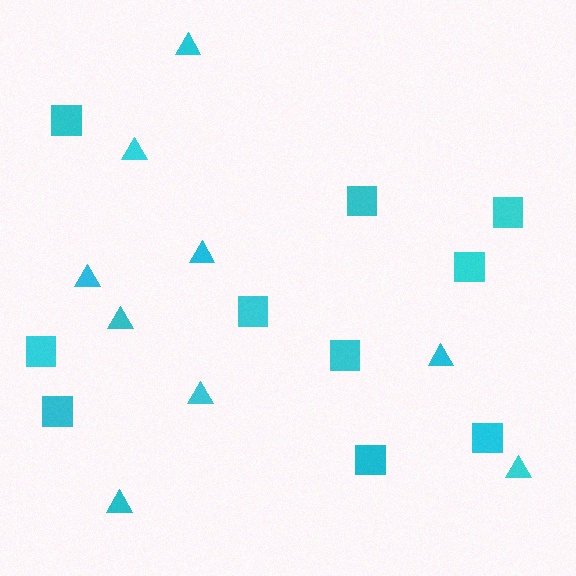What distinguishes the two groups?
There are 2 groups: one group of triangles (9) and one group of squares (10).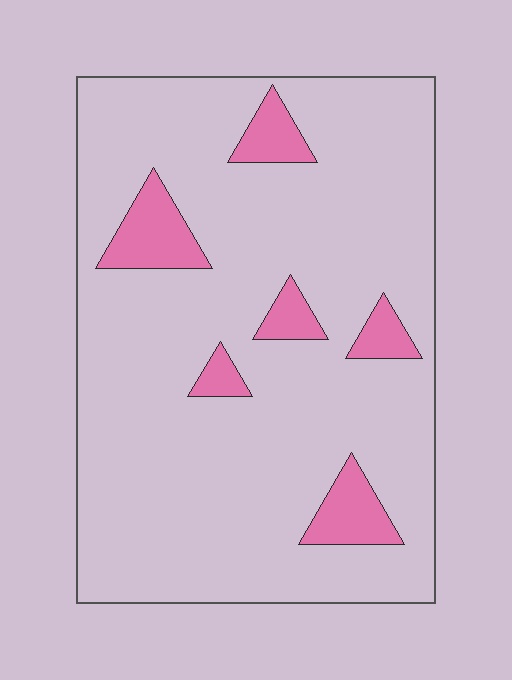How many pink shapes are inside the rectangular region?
6.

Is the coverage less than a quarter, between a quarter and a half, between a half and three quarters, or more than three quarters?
Less than a quarter.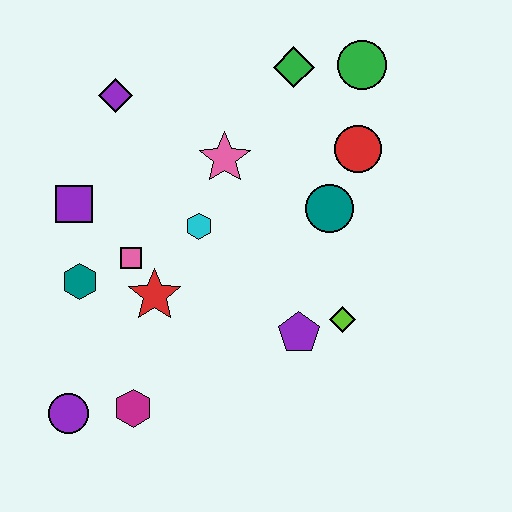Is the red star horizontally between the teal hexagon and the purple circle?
No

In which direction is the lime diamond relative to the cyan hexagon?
The lime diamond is to the right of the cyan hexagon.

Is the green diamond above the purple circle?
Yes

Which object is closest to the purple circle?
The magenta hexagon is closest to the purple circle.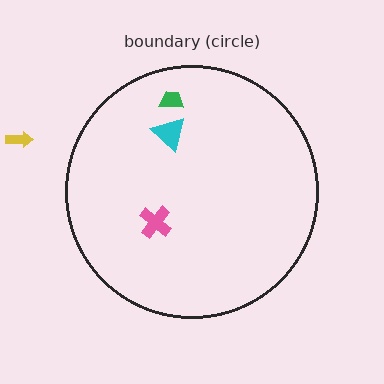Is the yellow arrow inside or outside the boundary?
Outside.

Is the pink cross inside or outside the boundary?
Inside.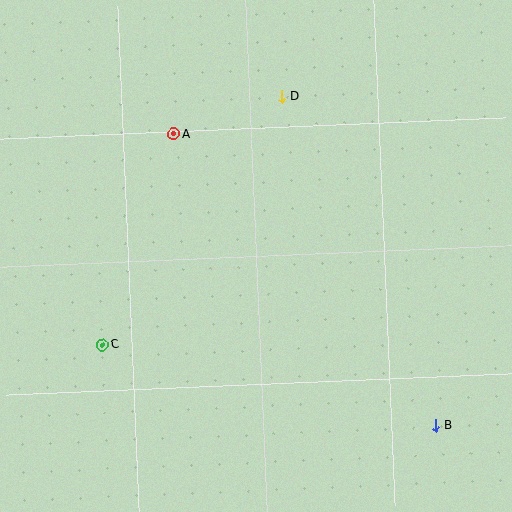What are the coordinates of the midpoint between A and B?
The midpoint between A and B is at (305, 280).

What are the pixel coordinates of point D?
Point D is at (282, 97).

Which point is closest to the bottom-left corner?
Point C is closest to the bottom-left corner.